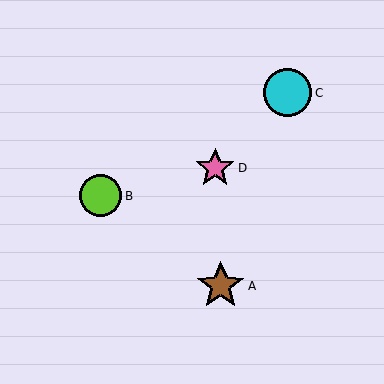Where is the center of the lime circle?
The center of the lime circle is at (100, 196).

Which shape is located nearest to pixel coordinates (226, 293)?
The brown star (labeled A) at (221, 286) is nearest to that location.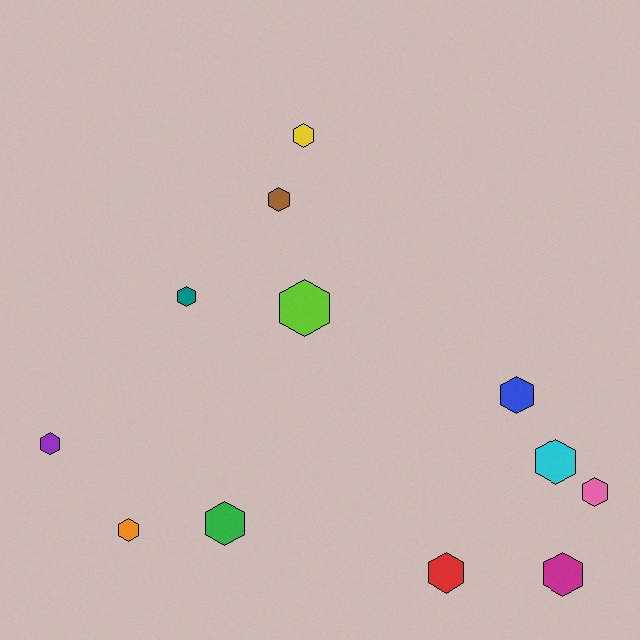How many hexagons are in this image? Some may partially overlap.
There are 12 hexagons.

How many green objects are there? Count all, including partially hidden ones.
There is 1 green object.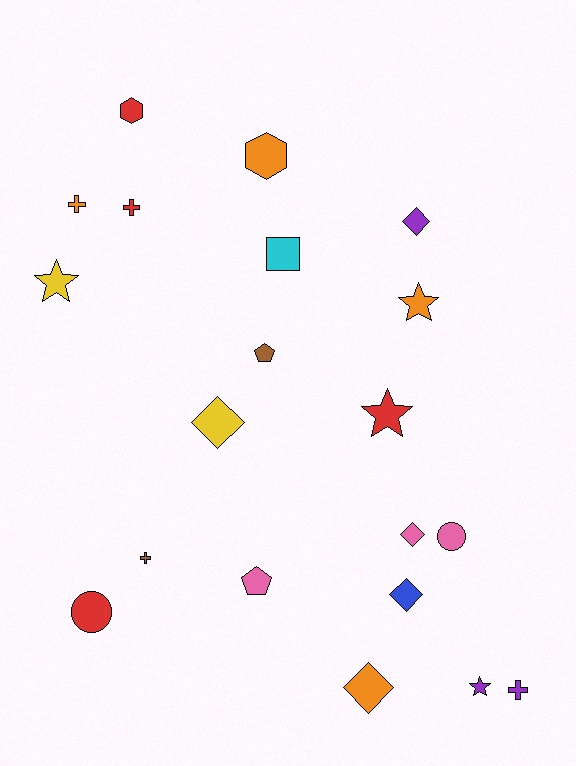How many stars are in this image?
There are 4 stars.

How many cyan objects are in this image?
There is 1 cyan object.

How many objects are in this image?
There are 20 objects.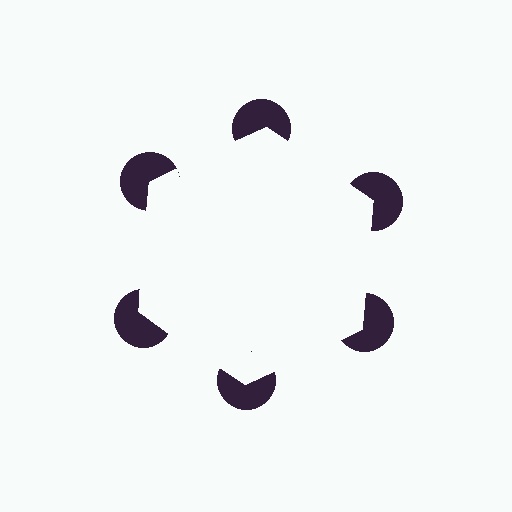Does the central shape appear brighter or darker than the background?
It typically appears slightly brighter than the background, even though no actual brightness change is drawn.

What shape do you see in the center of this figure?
An illusory hexagon — its edges are inferred from the aligned wedge cuts in the pac-man discs, not physically drawn.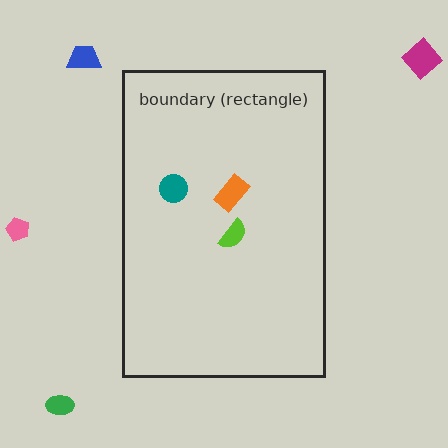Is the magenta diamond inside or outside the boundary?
Outside.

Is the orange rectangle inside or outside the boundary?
Inside.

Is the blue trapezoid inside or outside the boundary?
Outside.